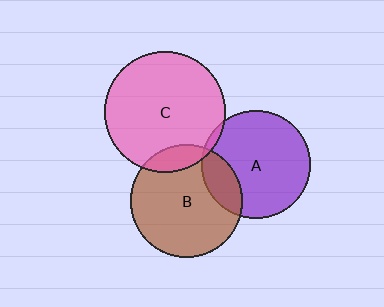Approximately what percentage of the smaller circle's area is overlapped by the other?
Approximately 10%.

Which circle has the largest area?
Circle C (pink).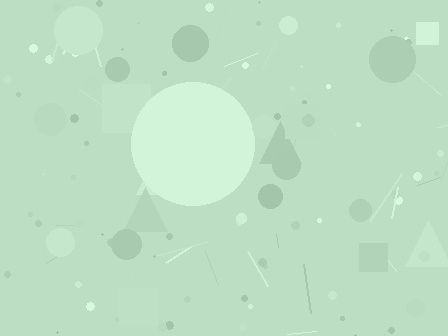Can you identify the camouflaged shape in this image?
The camouflaged shape is a circle.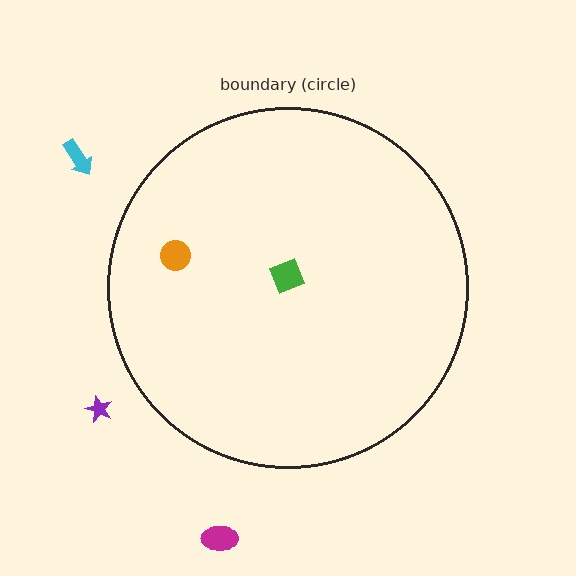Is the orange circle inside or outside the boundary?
Inside.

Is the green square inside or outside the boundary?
Inside.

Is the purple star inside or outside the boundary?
Outside.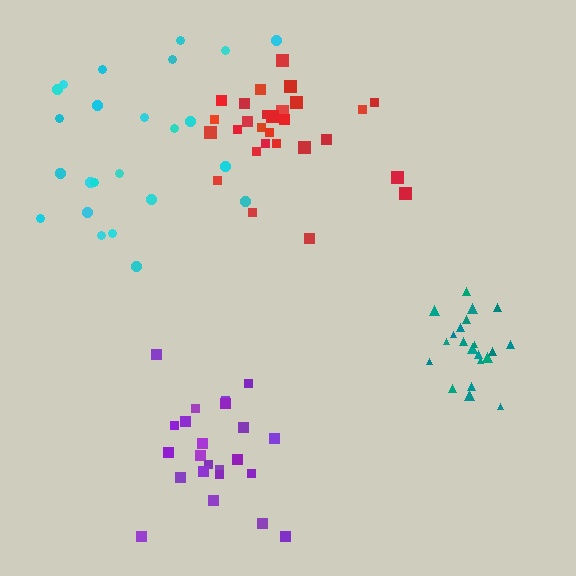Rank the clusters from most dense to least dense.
teal, red, purple, cyan.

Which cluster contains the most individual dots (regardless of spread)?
Red (28).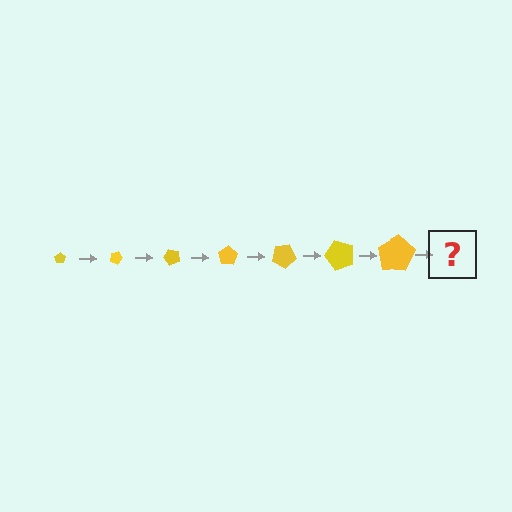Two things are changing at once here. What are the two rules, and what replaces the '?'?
The two rules are that the pentagon grows larger each step and it rotates 25 degrees each step. The '?' should be a pentagon, larger than the previous one and rotated 175 degrees from the start.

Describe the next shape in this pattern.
It should be a pentagon, larger than the previous one and rotated 175 degrees from the start.